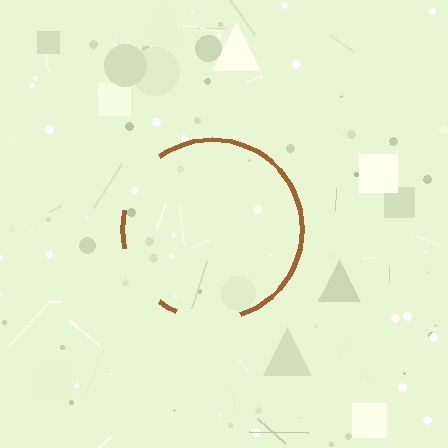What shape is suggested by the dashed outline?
The dashed outline suggests a circle.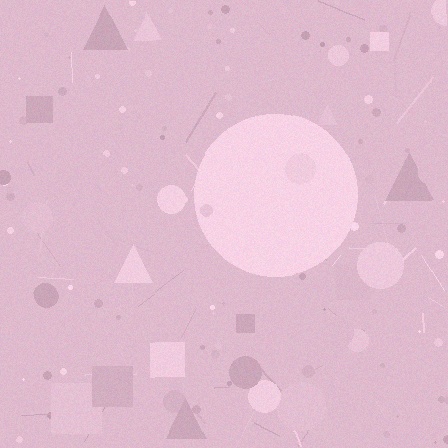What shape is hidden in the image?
A circle is hidden in the image.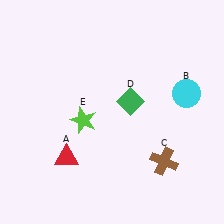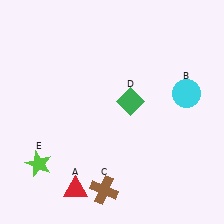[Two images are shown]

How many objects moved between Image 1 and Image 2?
3 objects moved between the two images.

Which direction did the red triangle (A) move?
The red triangle (A) moved down.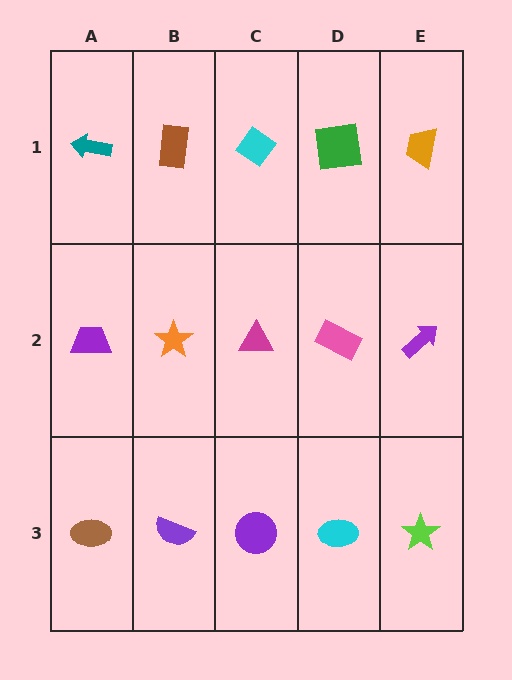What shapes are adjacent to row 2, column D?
A green square (row 1, column D), a cyan ellipse (row 3, column D), a magenta triangle (row 2, column C), a purple arrow (row 2, column E).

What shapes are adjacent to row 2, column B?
A brown rectangle (row 1, column B), a purple semicircle (row 3, column B), a purple trapezoid (row 2, column A), a magenta triangle (row 2, column C).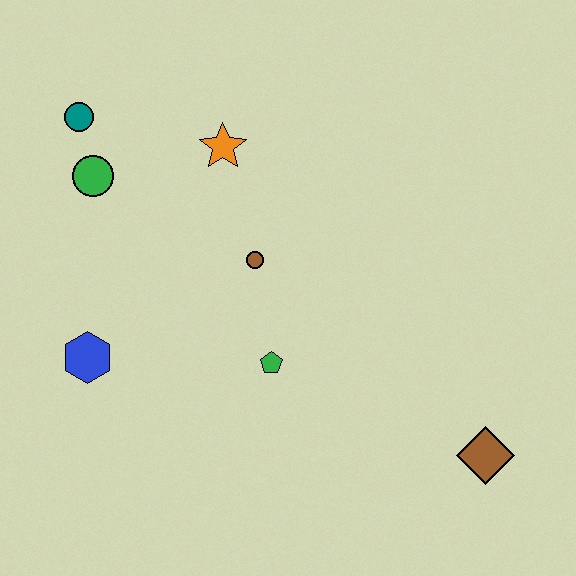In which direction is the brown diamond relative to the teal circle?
The brown diamond is to the right of the teal circle.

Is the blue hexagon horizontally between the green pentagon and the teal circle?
Yes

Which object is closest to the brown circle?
The green pentagon is closest to the brown circle.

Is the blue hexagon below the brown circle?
Yes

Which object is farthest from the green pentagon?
The teal circle is farthest from the green pentagon.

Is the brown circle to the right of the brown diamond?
No